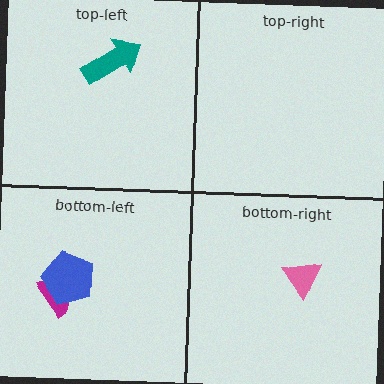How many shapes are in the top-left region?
1.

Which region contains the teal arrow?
The top-left region.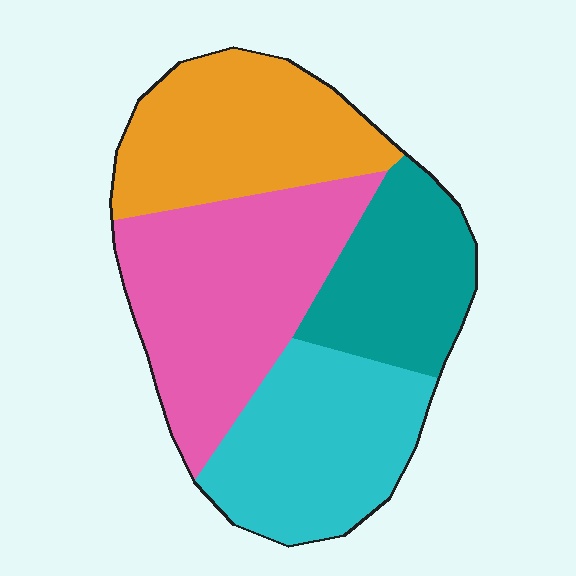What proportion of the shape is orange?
Orange takes up about one quarter (1/4) of the shape.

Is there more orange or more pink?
Pink.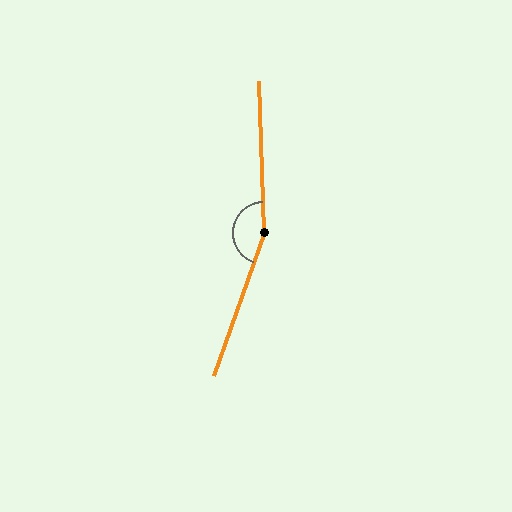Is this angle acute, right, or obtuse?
It is obtuse.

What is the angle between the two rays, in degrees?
Approximately 159 degrees.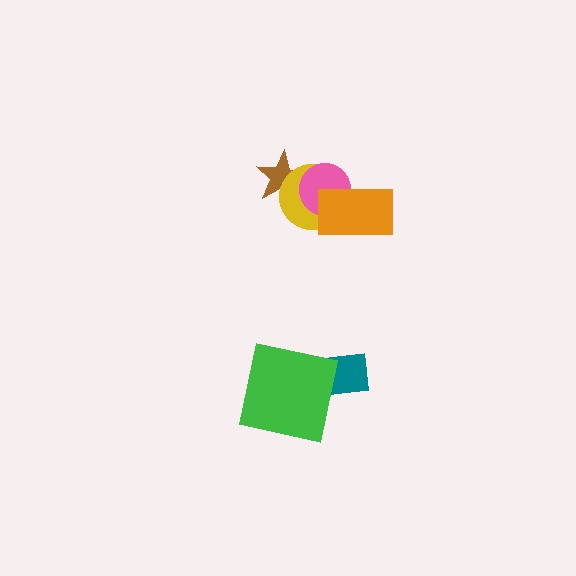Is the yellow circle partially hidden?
Yes, it is partially covered by another shape.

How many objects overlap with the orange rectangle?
2 objects overlap with the orange rectangle.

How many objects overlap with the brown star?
2 objects overlap with the brown star.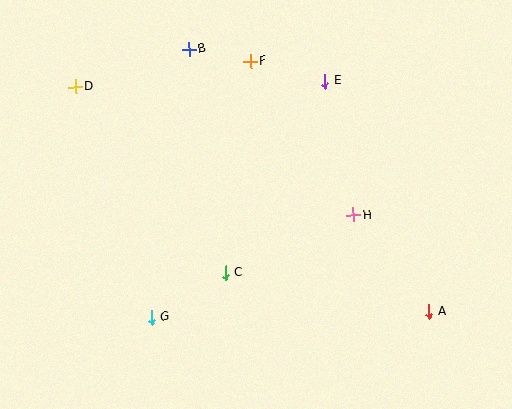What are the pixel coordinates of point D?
Point D is at (75, 87).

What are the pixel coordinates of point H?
Point H is at (353, 215).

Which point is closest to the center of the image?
Point C at (226, 273) is closest to the center.